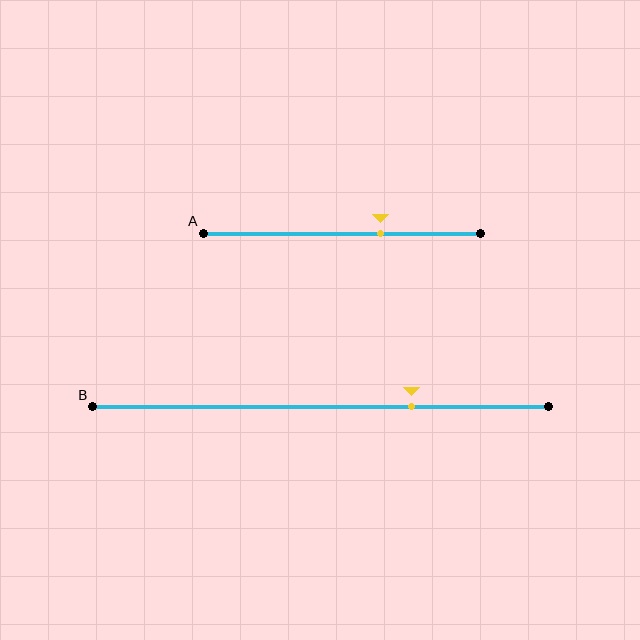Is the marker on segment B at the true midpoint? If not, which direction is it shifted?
No, the marker on segment B is shifted to the right by about 20% of the segment length.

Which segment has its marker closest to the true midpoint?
Segment A has its marker closest to the true midpoint.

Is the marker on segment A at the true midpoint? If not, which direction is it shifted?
No, the marker on segment A is shifted to the right by about 14% of the segment length.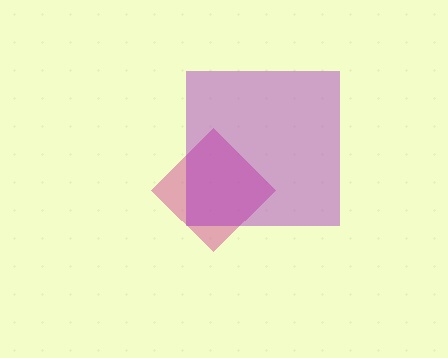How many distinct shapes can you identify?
There are 2 distinct shapes: a magenta diamond, a purple square.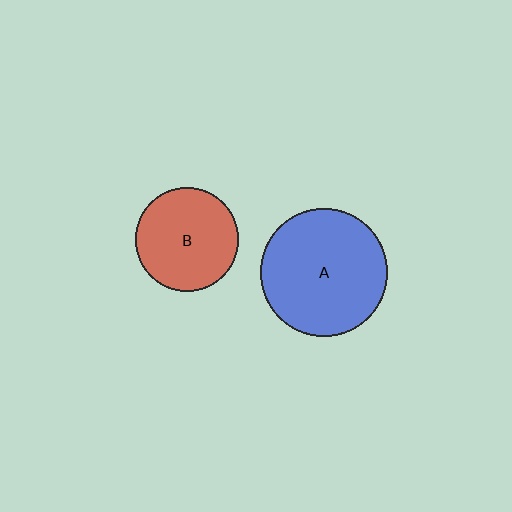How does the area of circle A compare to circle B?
Approximately 1.5 times.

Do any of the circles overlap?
No, none of the circles overlap.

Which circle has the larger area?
Circle A (blue).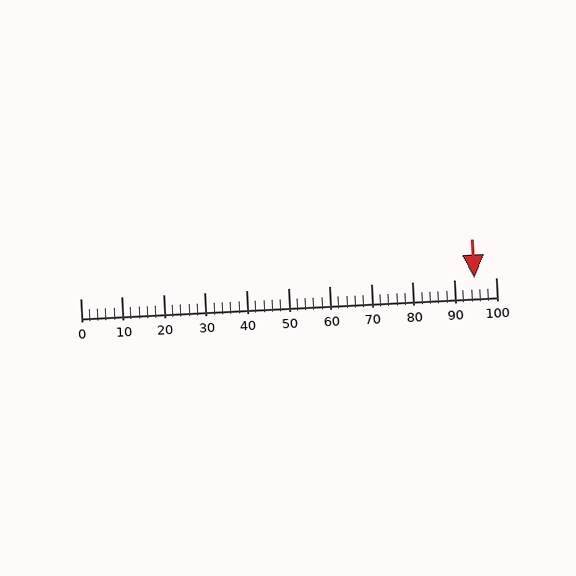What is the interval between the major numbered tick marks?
The major tick marks are spaced 10 units apart.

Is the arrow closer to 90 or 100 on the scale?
The arrow is closer to 90.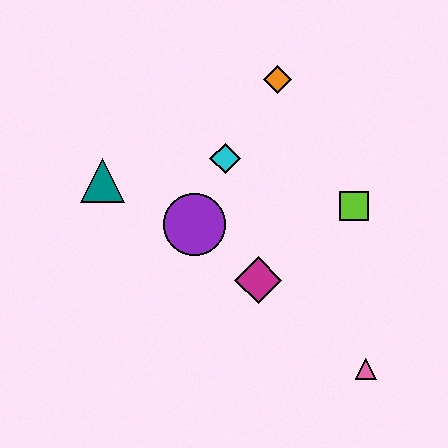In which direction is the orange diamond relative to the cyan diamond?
The orange diamond is above the cyan diamond.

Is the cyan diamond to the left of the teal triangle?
No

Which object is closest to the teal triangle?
The purple circle is closest to the teal triangle.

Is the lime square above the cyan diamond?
No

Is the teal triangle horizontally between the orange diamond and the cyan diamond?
No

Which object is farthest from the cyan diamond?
The pink triangle is farthest from the cyan diamond.